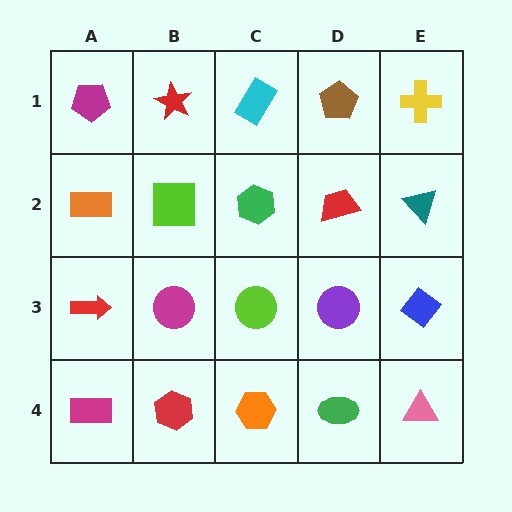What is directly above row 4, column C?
A lime circle.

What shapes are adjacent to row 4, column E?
A blue diamond (row 3, column E), a green ellipse (row 4, column D).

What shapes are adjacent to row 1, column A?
An orange rectangle (row 2, column A), a red star (row 1, column B).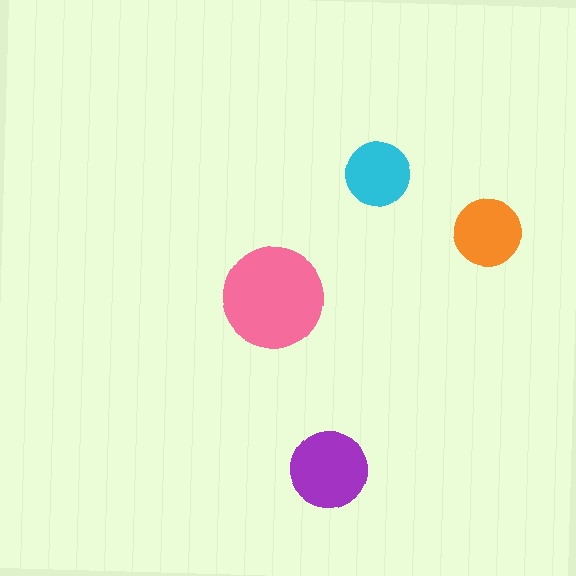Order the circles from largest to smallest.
the pink one, the purple one, the orange one, the cyan one.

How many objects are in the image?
There are 4 objects in the image.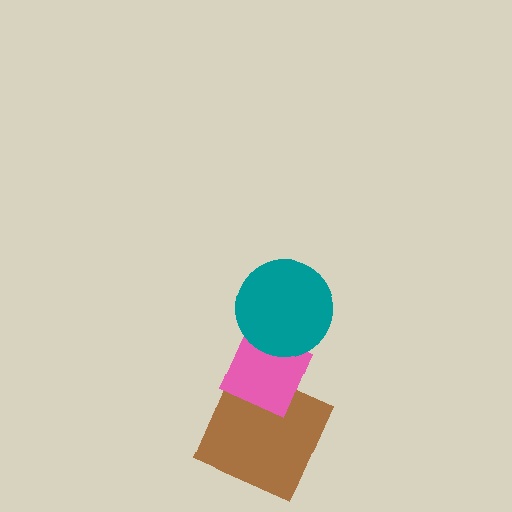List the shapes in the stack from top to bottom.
From top to bottom: the teal circle, the pink diamond, the brown square.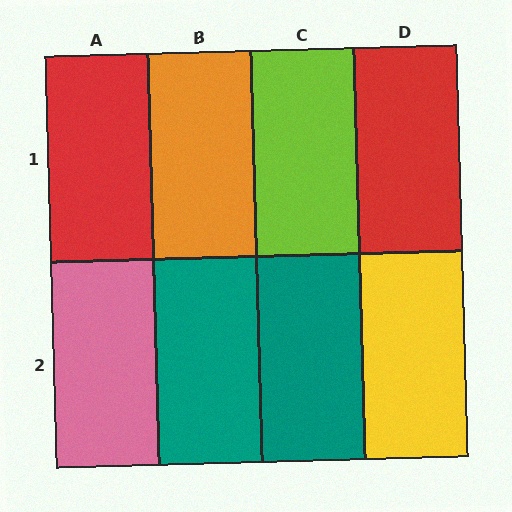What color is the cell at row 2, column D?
Yellow.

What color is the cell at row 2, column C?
Teal.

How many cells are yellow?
1 cell is yellow.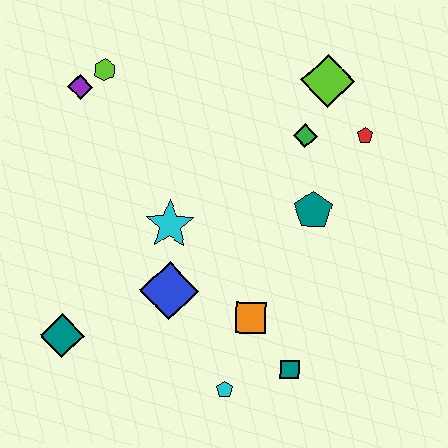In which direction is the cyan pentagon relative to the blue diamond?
The cyan pentagon is below the blue diamond.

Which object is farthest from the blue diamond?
The lime diamond is farthest from the blue diamond.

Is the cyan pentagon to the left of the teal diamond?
No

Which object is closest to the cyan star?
The blue diamond is closest to the cyan star.